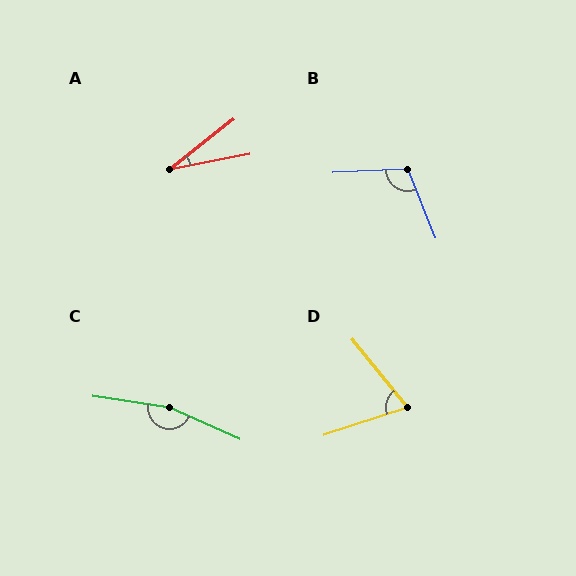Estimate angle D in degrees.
Approximately 70 degrees.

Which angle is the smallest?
A, at approximately 27 degrees.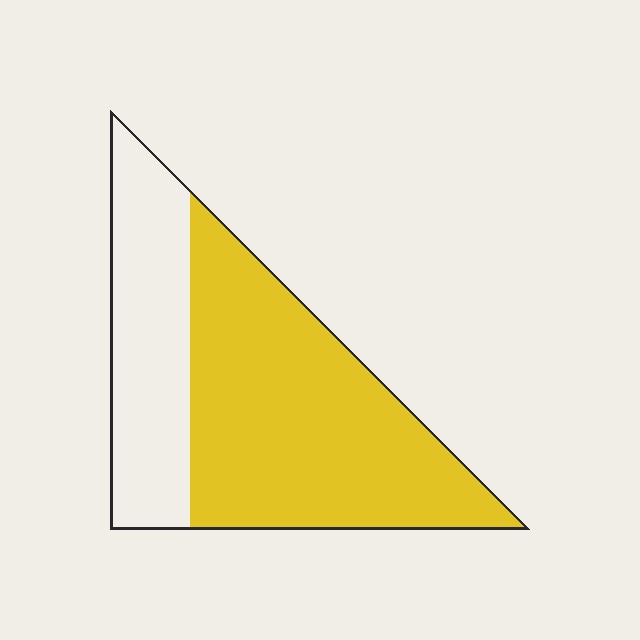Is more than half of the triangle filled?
Yes.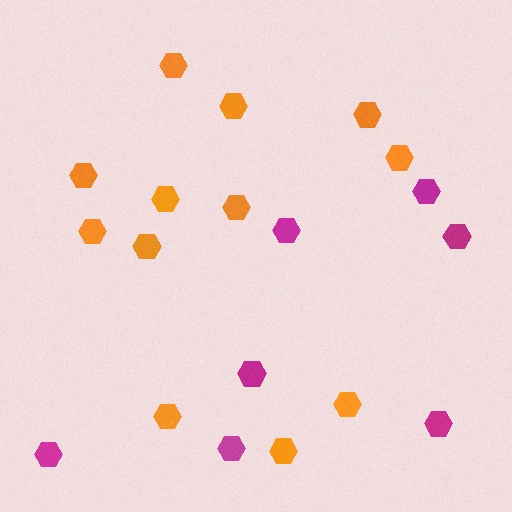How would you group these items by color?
There are 2 groups: one group of orange hexagons (12) and one group of magenta hexagons (7).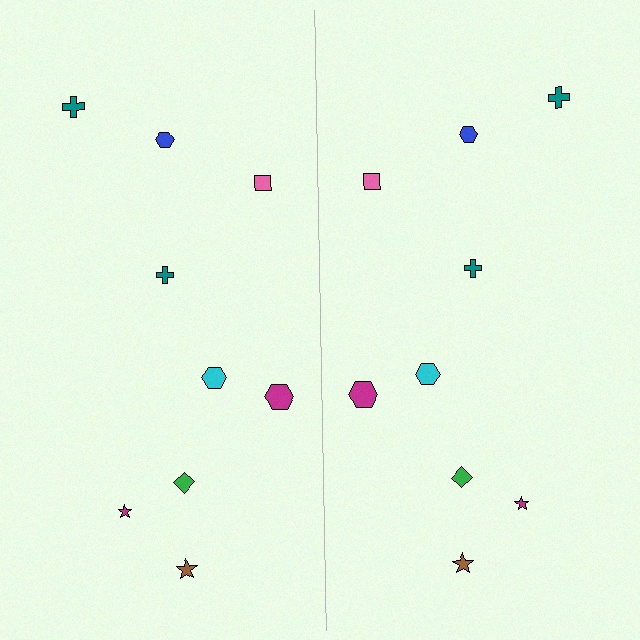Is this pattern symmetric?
Yes, this pattern has bilateral (reflection) symmetry.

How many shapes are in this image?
There are 18 shapes in this image.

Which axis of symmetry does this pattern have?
The pattern has a vertical axis of symmetry running through the center of the image.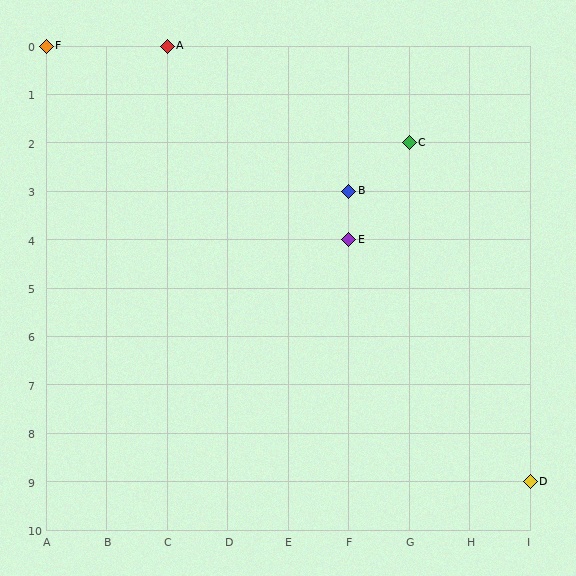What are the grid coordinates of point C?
Point C is at grid coordinates (G, 2).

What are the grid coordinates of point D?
Point D is at grid coordinates (I, 9).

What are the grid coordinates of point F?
Point F is at grid coordinates (A, 0).